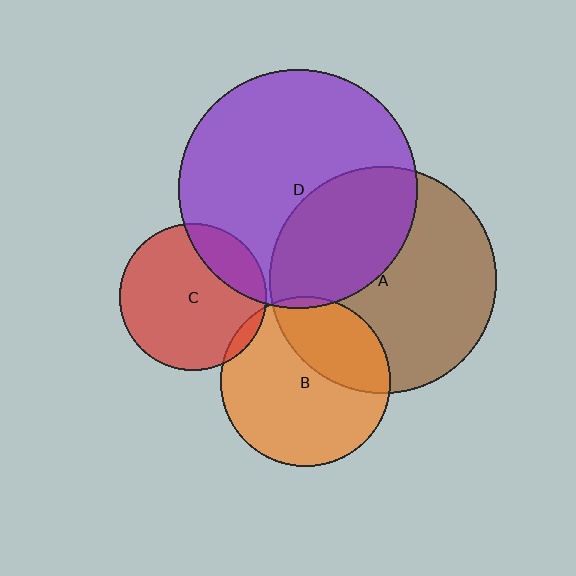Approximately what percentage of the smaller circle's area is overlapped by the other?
Approximately 20%.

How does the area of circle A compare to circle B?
Approximately 1.8 times.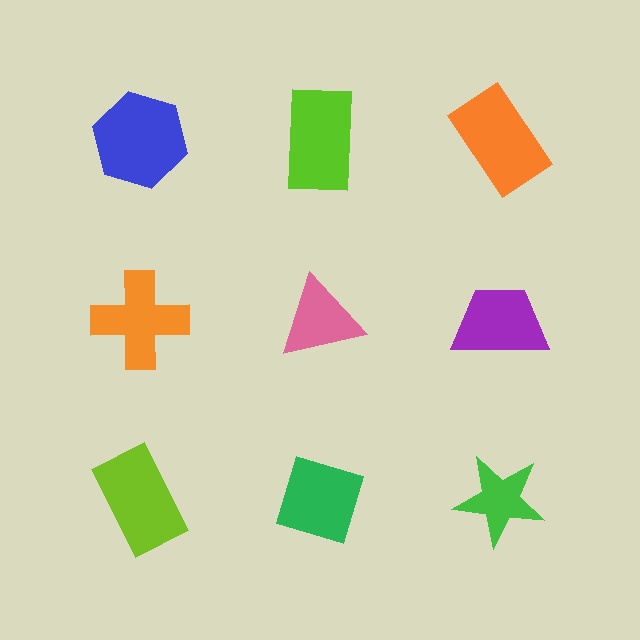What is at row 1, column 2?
A lime rectangle.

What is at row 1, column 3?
An orange rectangle.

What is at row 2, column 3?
A purple trapezoid.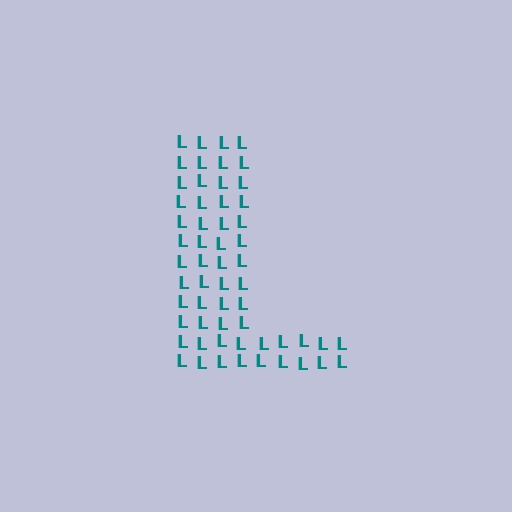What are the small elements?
The small elements are letter L's.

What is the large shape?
The large shape is the letter L.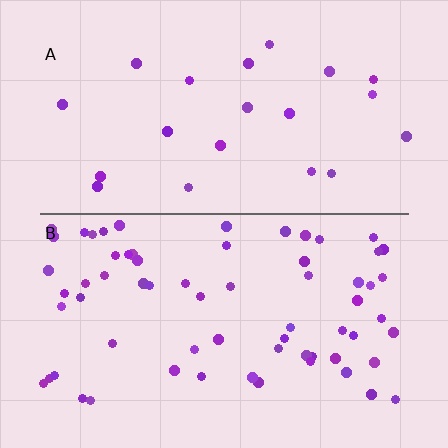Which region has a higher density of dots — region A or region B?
B (the bottom).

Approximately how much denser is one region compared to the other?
Approximately 3.1× — region B over region A.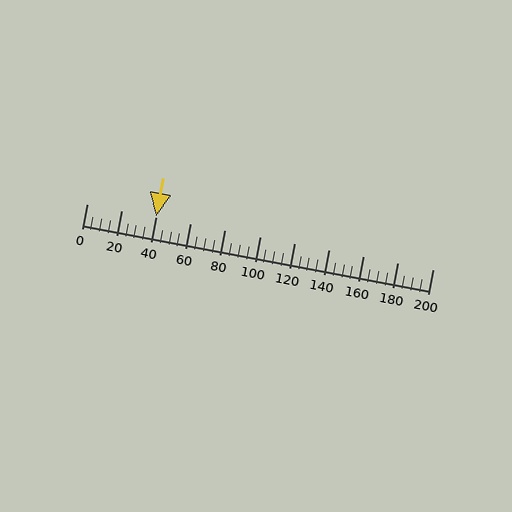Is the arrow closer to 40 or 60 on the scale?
The arrow is closer to 40.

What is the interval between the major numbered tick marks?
The major tick marks are spaced 20 units apart.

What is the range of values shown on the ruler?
The ruler shows values from 0 to 200.